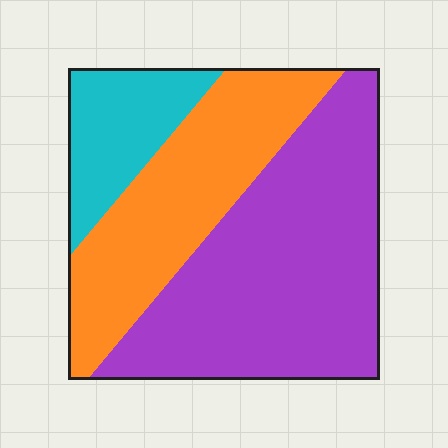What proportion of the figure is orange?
Orange covers 32% of the figure.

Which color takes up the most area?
Purple, at roughly 50%.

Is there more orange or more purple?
Purple.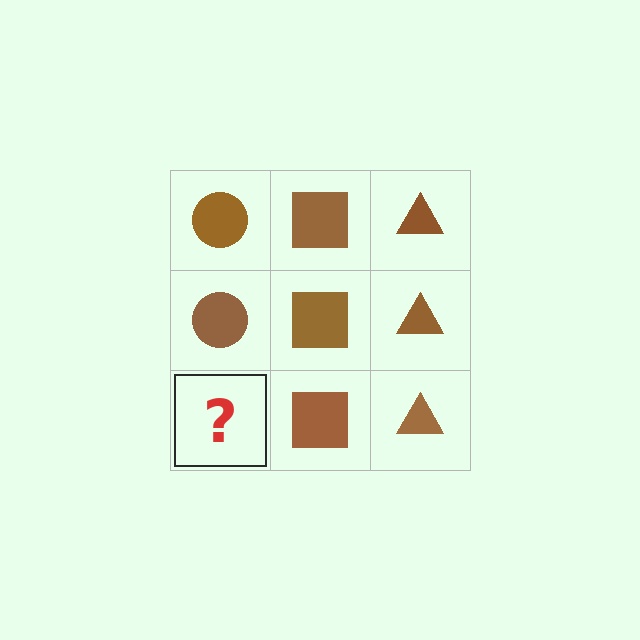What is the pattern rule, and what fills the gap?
The rule is that each column has a consistent shape. The gap should be filled with a brown circle.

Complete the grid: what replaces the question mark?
The question mark should be replaced with a brown circle.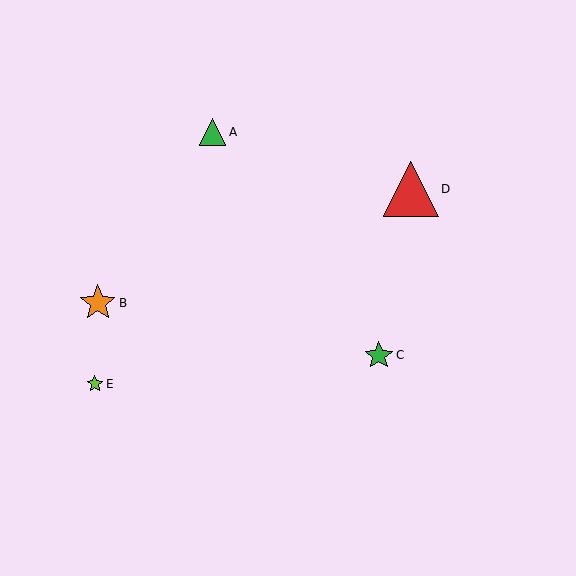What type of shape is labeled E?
Shape E is a lime star.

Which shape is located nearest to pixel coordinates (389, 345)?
The green star (labeled C) at (379, 355) is nearest to that location.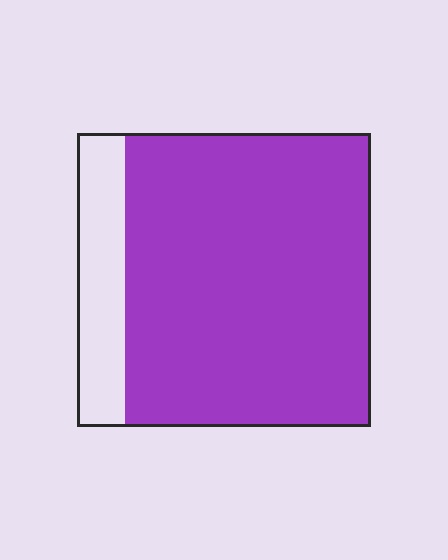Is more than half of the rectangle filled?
Yes.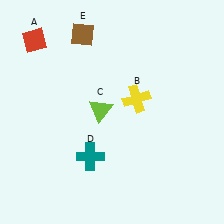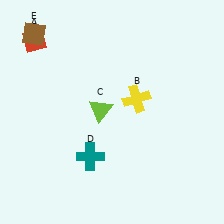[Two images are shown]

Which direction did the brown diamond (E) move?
The brown diamond (E) moved left.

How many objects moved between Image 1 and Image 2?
1 object moved between the two images.